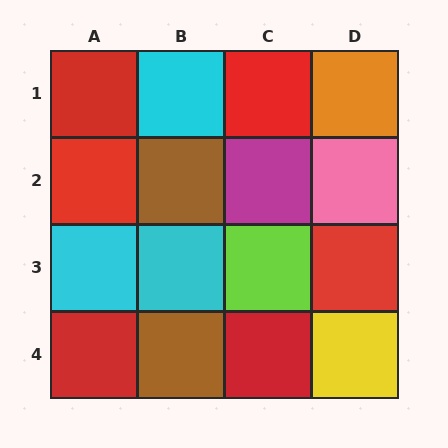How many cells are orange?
1 cell is orange.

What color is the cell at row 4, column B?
Brown.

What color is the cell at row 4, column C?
Red.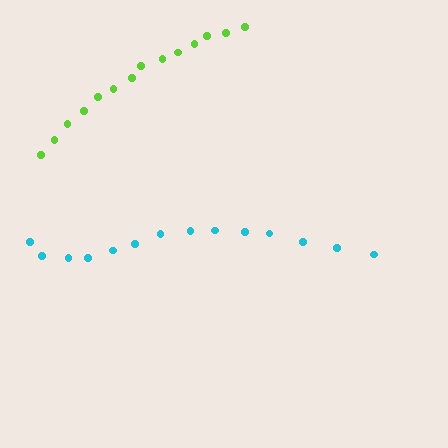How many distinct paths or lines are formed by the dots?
There are 2 distinct paths.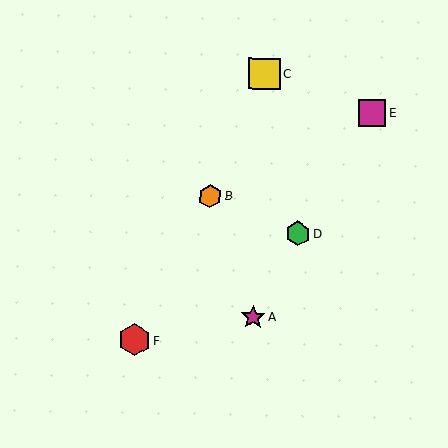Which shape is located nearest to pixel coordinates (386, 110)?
The magenta square (labeled E) at (372, 113) is nearest to that location.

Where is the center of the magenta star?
The center of the magenta star is at (253, 317).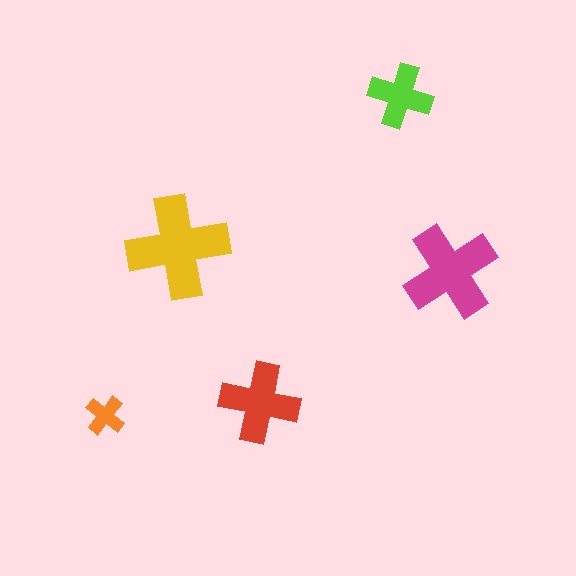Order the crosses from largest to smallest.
the yellow one, the magenta one, the red one, the lime one, the orange one.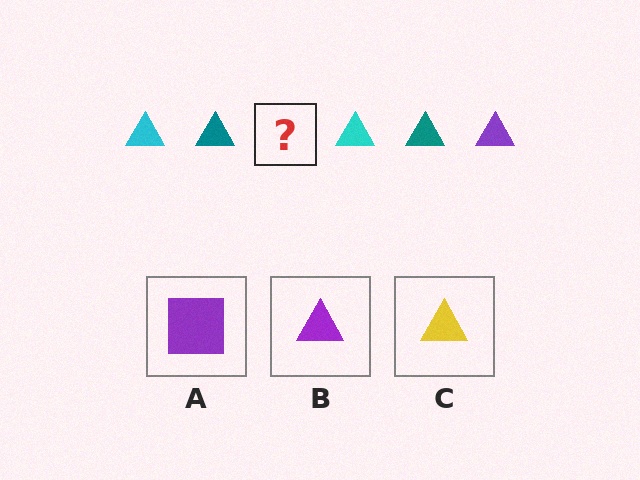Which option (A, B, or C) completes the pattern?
B.